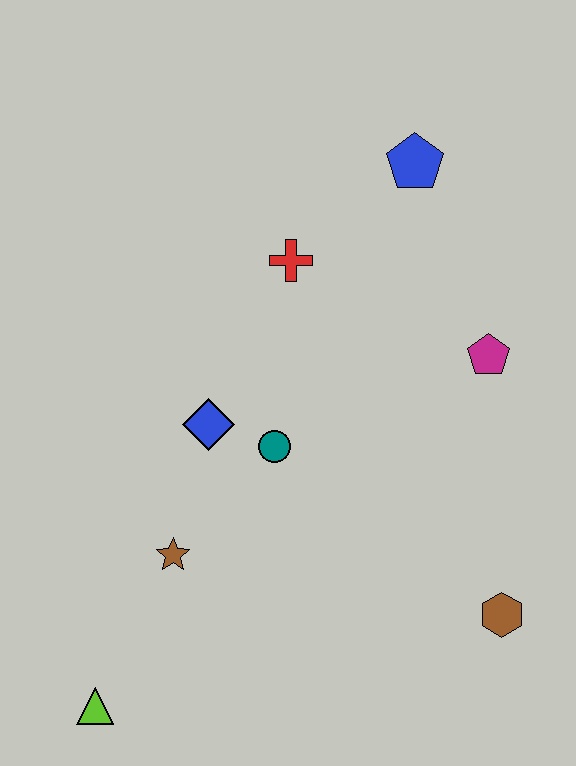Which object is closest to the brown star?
The blue diamond is closest to the brown star.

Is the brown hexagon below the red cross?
Yes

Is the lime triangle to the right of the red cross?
No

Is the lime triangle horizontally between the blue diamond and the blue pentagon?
No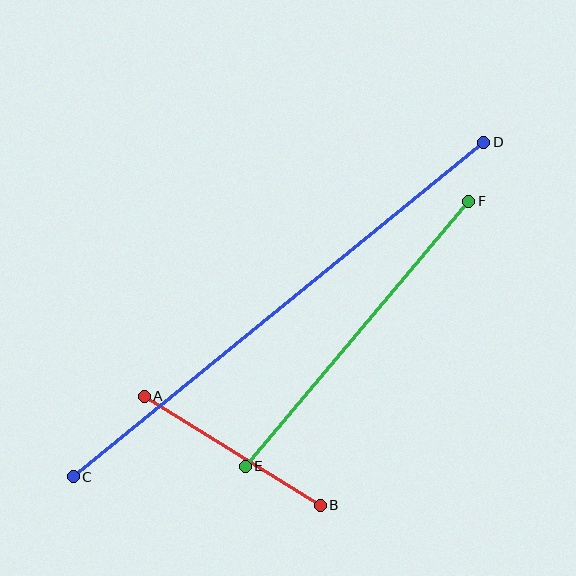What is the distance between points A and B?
The distance is approximately 207 pixels.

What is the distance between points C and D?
The distance is approximately 530 pixels.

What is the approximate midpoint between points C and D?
The midpoint is at approximately (278, 310) pixels.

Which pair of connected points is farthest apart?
Points C and D are farthest apart.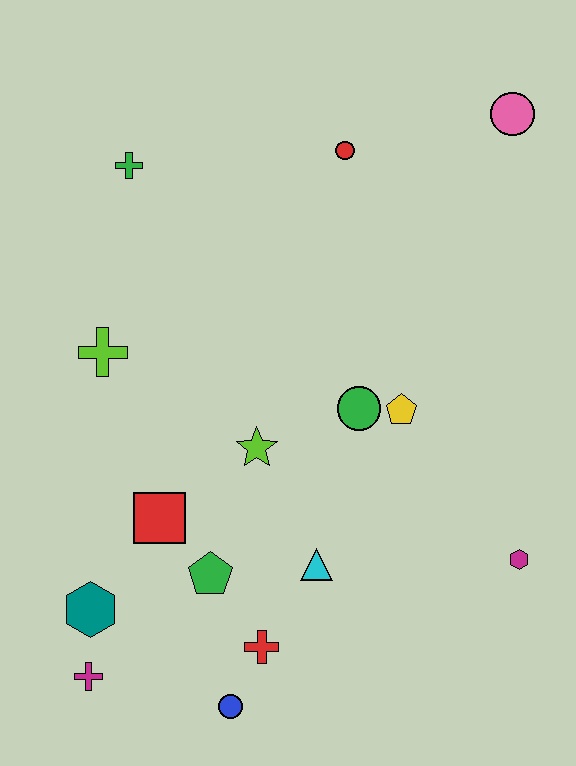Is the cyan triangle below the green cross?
Yes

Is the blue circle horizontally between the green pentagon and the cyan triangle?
Yes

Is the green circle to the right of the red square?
Yes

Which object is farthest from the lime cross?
The pink circle is farthest from the lime cross.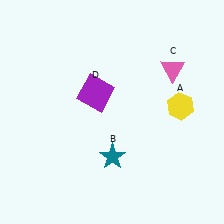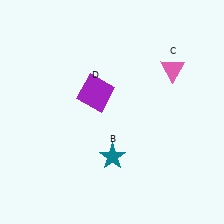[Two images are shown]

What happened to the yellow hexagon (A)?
The yellow hexagon (A) was removed in Image 2. It was in the top-right area of Image 1.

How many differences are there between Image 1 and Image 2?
There is 1 difference between the two images.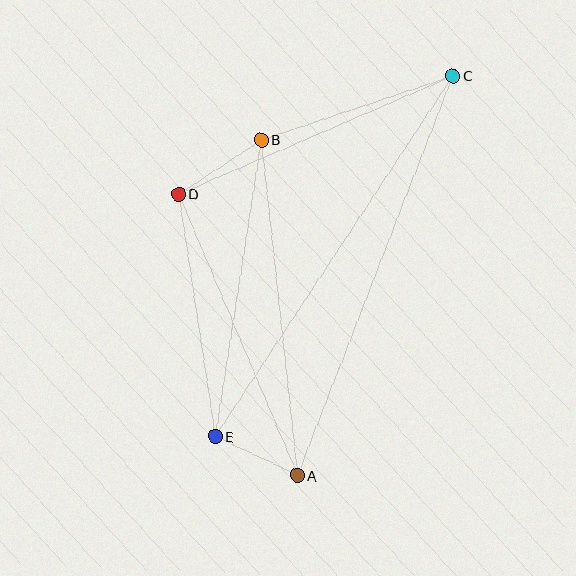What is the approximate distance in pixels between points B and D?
The distance between B and D is approximately 99 pixels.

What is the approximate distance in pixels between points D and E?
The distance between D and E is approximately 245 pixels.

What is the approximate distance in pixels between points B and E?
The distance between B and E is approximately 300 pixels.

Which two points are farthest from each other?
Points C and E are farthest from each other.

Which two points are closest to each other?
Points A and E are closest to each other.